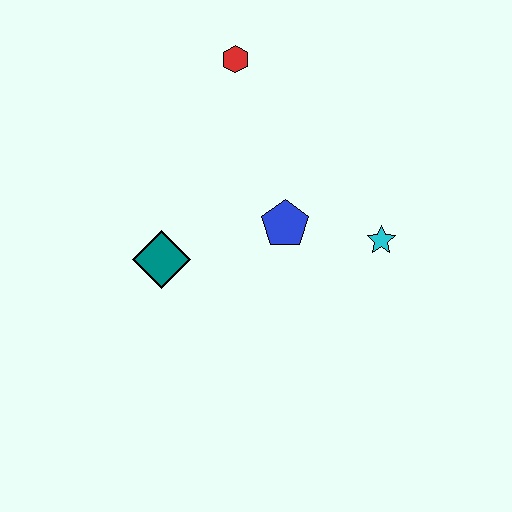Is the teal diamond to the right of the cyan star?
No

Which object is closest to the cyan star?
The blue pentagon is closest to the cyan star.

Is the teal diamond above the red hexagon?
No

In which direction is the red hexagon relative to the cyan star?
The red hexagon is above the cyan star.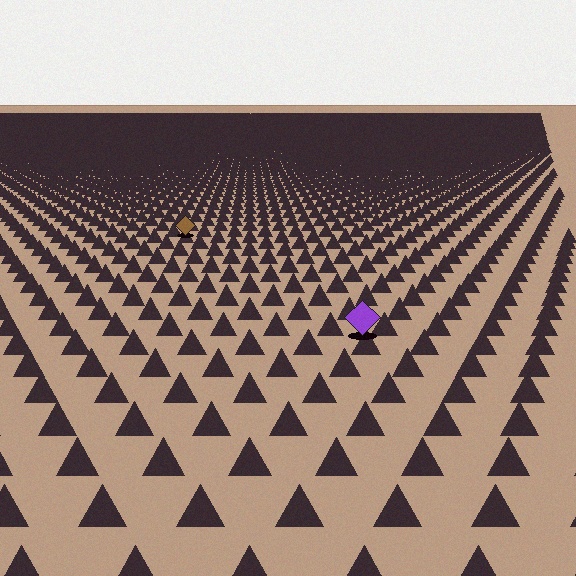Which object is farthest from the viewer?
The brown diamond is farthest from the viewer. It appears smaller and the ground texture around it is denser.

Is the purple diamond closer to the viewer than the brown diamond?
Yes. The purple diamond is closer — you can tell from the texture gradient: the ground texture is coarser near it.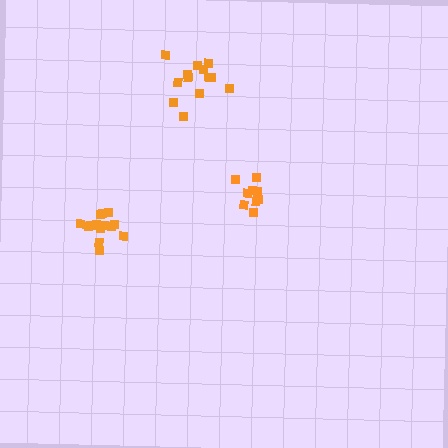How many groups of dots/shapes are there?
There are 3 groups.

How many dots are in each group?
Group 1: 16 dots, Group 2: 10 dots, Group 3: 13 dots (39 total).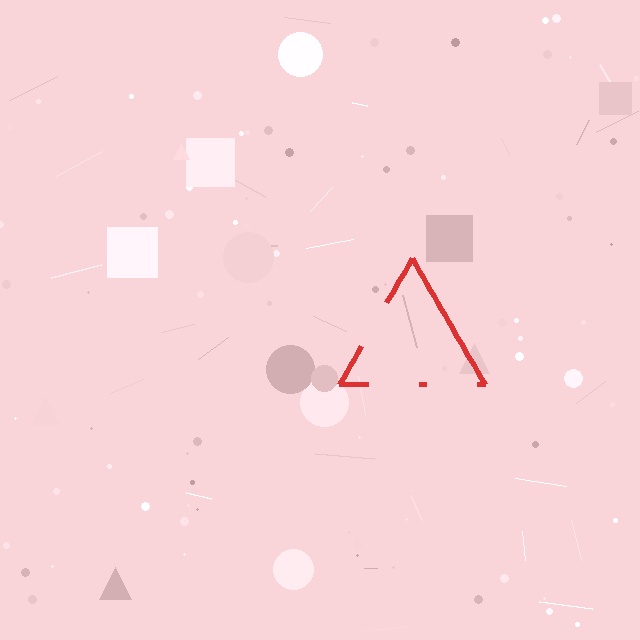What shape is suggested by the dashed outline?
The dashed outline suggests a triangle.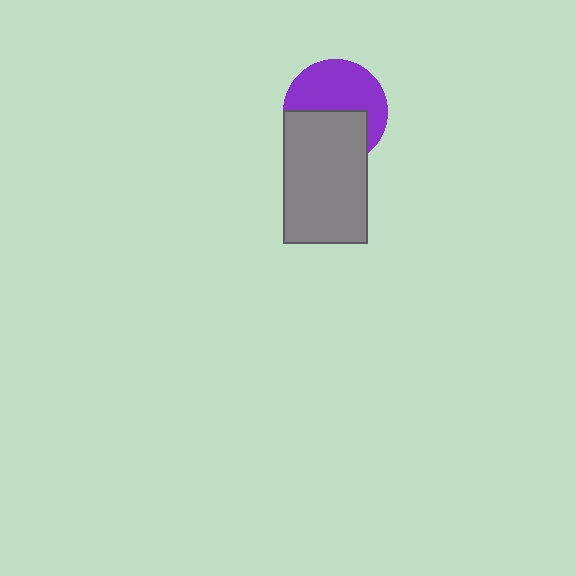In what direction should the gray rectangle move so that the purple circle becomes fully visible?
The gray rectangle should move down. That is the shortest direction to clear the overlap and leave the purple circle fully visible.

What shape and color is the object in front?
The object in front is a gray rectangle.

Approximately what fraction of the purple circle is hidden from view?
Roughly 46% of the purple circle is hidden behind the gray rectangle.